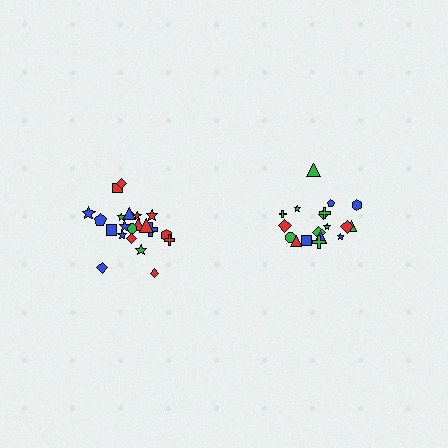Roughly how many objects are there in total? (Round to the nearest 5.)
Roughly 40 objects in total.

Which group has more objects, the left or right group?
The left group.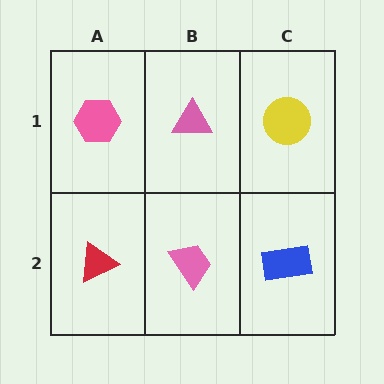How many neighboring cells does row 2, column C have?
2.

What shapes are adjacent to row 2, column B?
A pink triangle (row 1, column B), a red triangle (row 2, column A), a blue rectangle (row 2, column C).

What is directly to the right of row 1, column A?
A pink triangle.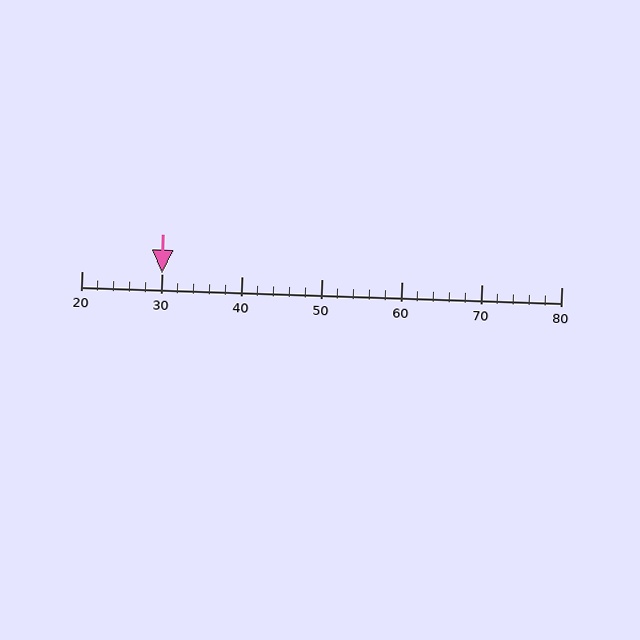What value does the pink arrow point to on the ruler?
The pink arrow points to approximately 30.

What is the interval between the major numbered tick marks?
The major tick marks are spaced 10 units apart.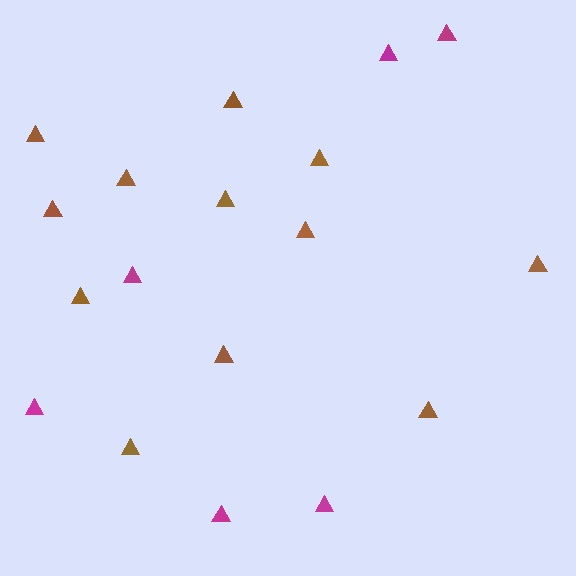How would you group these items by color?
There are 2 groups: one group of magenta triangles (6) and one group of brown triangles (12).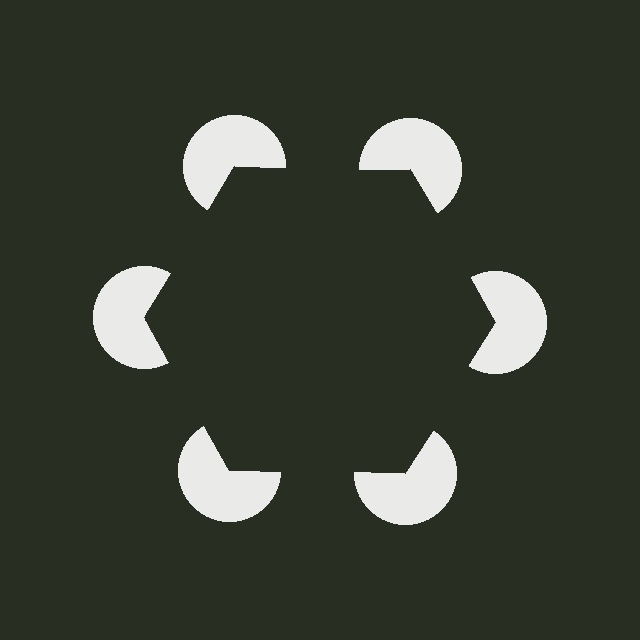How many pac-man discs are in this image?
There are 6 — one at each vertex of the illusory hexagon.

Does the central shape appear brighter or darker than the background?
It typically appears slightly darker than the background, even though no actual brightness change is drawn.